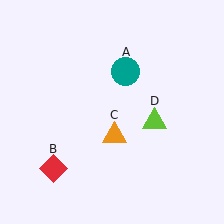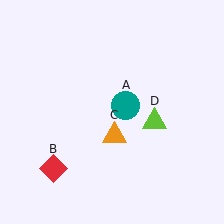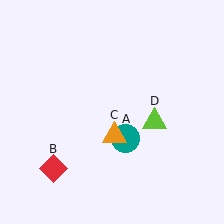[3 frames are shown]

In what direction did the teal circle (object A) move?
The teal circle (object A) moved down.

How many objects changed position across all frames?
1 object changed position: teal circle (object A).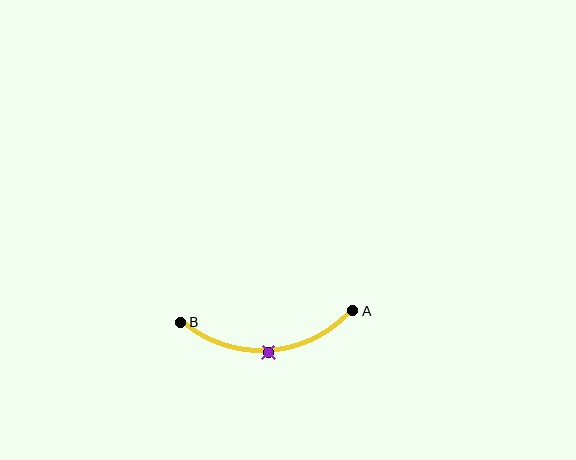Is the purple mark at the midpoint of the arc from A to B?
Yes. The purple mark lies on the arc at equal arc-length from both A and B — it is the arc midpoint.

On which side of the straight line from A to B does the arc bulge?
The arc bulges below the straight line connecting A and B.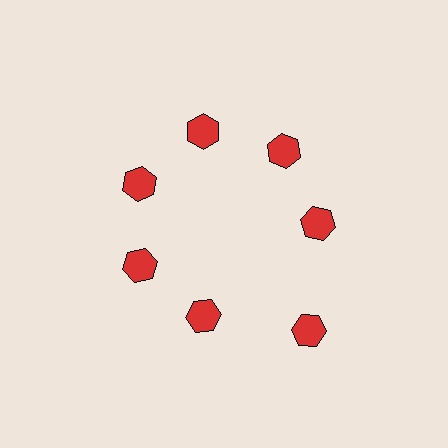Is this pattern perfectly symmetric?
No. The 7 red hexagons are arranged in a ring, but one element near the 5 o'clock position is pushed outward from the center, breaking the 7-fold rotational symmetry.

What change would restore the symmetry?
The symmetry would be restored by moving it inward, back onto the ring so that all 7 hexagons sit at equal angles and equal distance from the center.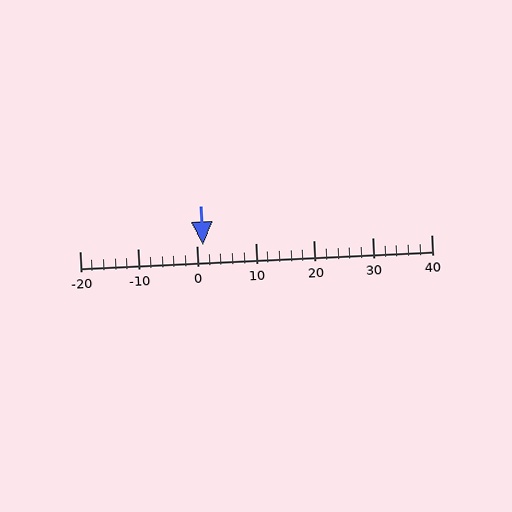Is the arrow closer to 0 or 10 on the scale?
The arrow is closer to 0.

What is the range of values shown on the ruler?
The ruler shows values from -20 to 40.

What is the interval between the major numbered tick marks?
The major tick marks are spaced 10 units apart.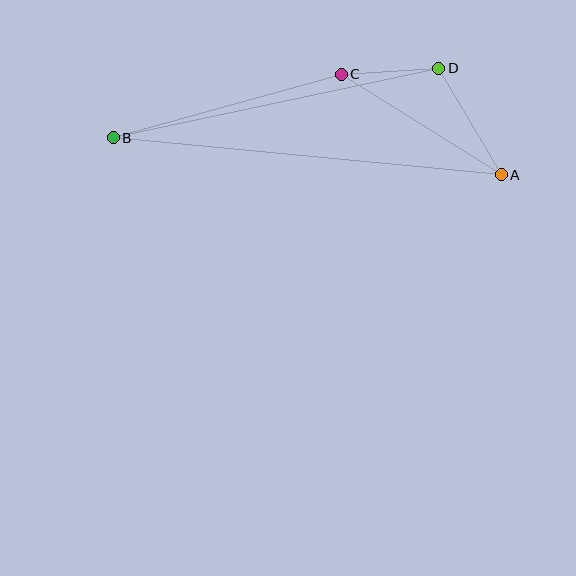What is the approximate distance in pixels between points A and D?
The distance between A and D is approximately 123 pixels.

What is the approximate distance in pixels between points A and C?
The distance between A and C is approximately 189 pixels.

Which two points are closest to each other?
Points C and D are closest to each other.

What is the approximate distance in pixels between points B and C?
The distance between B and C is approximately 237 pixels.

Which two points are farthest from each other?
Points A and B are farthest from each other.